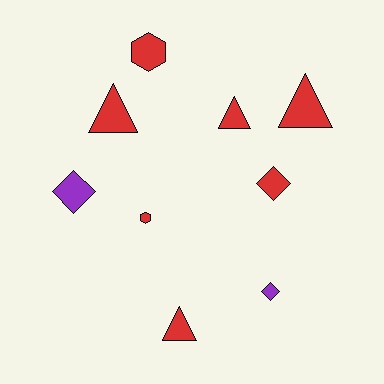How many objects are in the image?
There are 9 objects.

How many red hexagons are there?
There are 2 red hexagons.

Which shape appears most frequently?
Triangle, with 4 objects.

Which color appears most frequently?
Red, with 7 objects.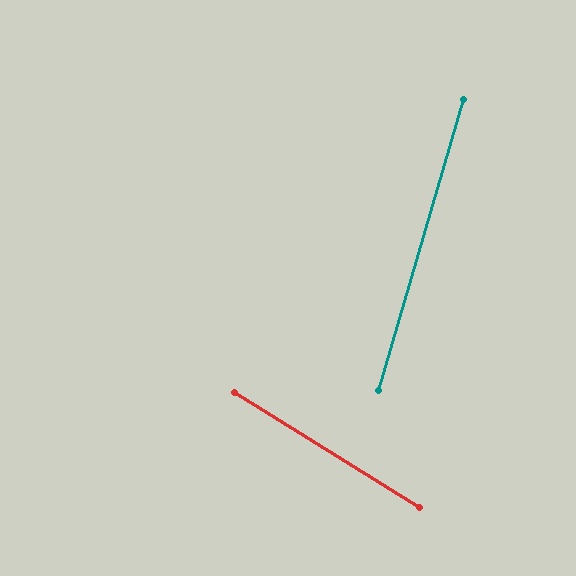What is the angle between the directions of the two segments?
Approximately 74 degrees.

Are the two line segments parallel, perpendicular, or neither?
Neither parallel nor perpendicular — they differ by about 74°.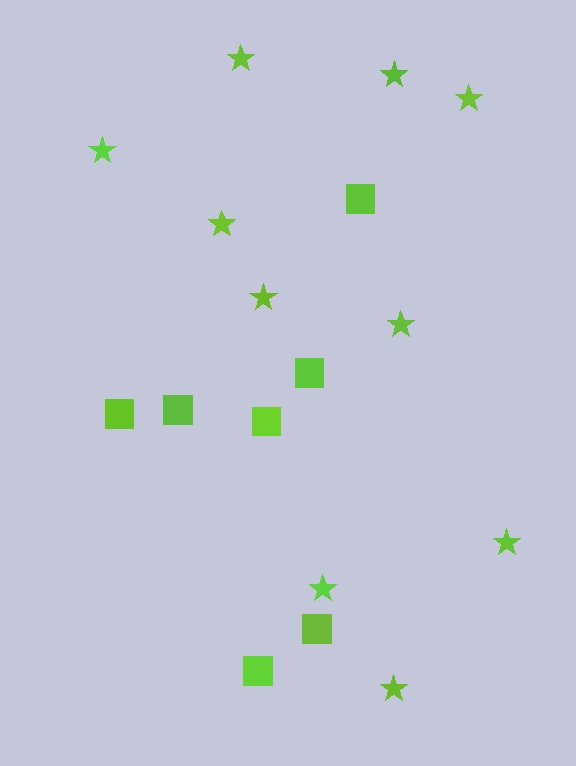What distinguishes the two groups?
There are 2 groups: one group of stars (10) and one group of squares (7).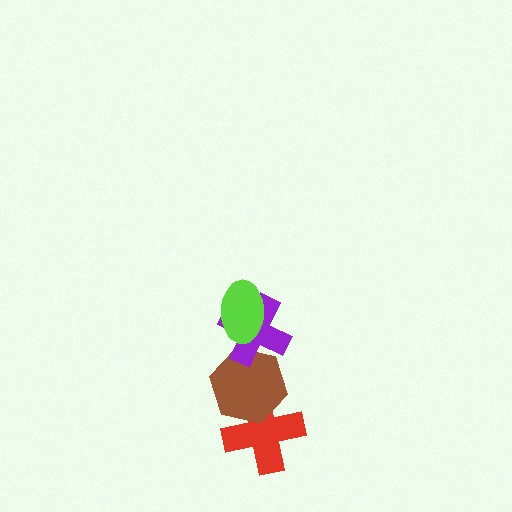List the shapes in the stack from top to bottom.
From top to bottom: the lime ellipse, the purple cross, the brown hexagon, the red cross.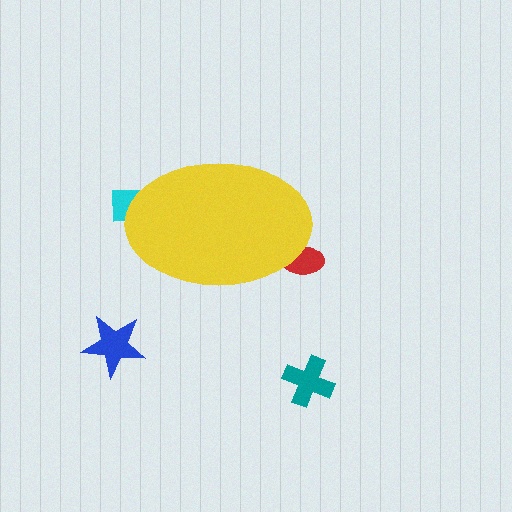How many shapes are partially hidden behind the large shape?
2 shapes are partially hidden.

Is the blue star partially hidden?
No, the blue star is fully visible.